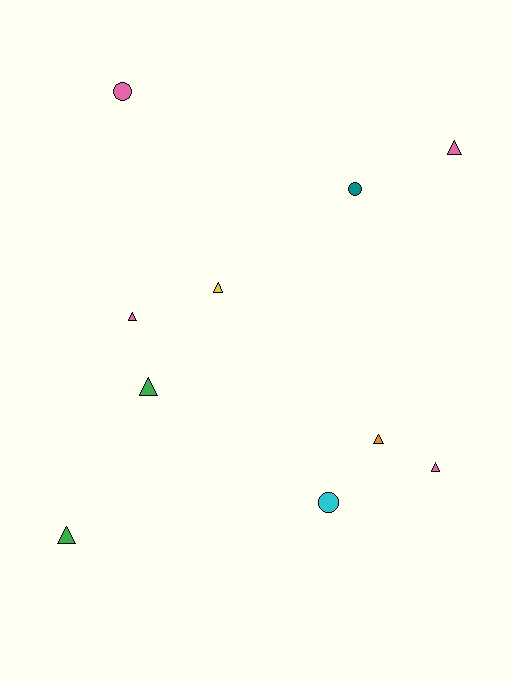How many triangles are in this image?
There are 7 triangles.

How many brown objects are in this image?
There are no brown objects.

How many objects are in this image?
There are 10 objects.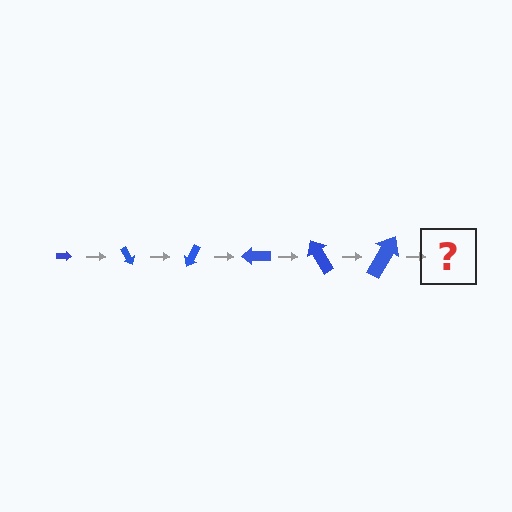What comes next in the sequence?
The next element should be an arrow, larger than the previous one and rotated 360 degrees from the start.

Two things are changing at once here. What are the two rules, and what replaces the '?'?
The two rules are that the arrow grows larger each step and it rotates 60 degrees each step. The '?' should be an arrow, larger than the previous one and rotated 360 degrees from the start.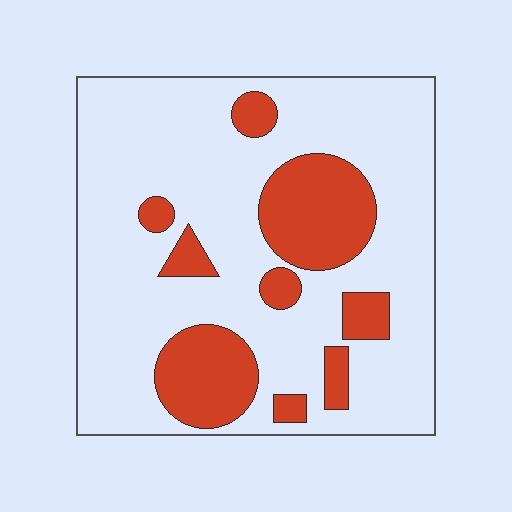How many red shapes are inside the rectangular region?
9.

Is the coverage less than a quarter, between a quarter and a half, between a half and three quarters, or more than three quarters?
Less than a quarter.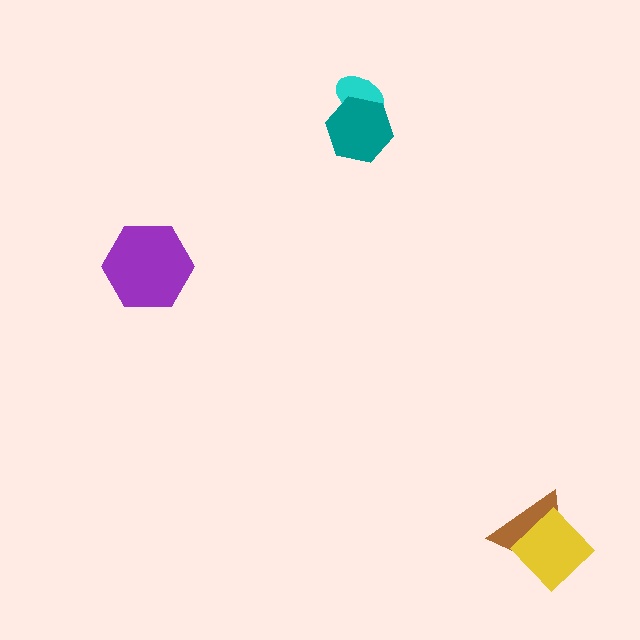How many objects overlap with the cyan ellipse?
1 object overlaps with the cyan ellipse.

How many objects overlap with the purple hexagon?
0 objects overlap with the purple hexagon.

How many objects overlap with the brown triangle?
1 object overlaps with the brown triangle.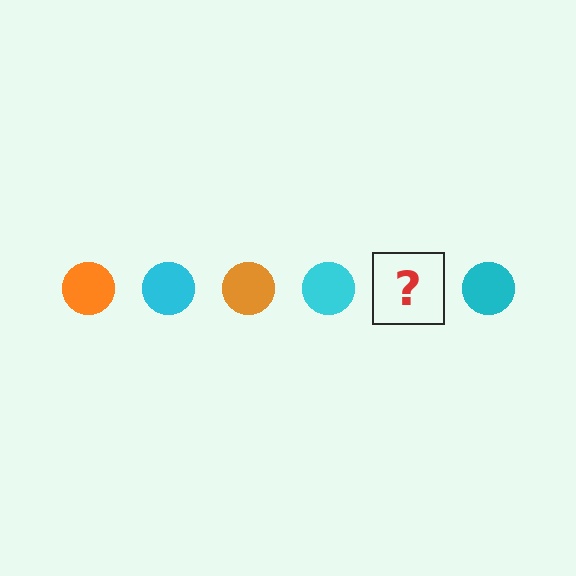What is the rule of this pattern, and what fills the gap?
The rule is that the pattern cycles through orange, cyan circles. The gap should be filled with an orange circle.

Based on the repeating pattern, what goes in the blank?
The blank should be an orange circle.